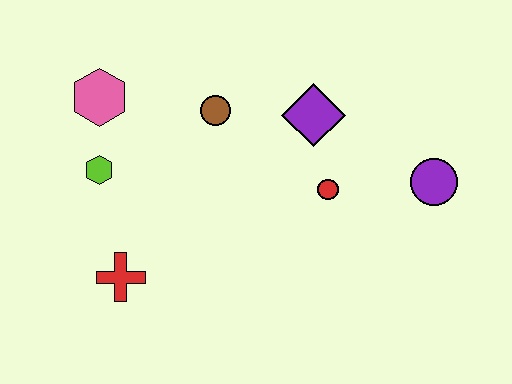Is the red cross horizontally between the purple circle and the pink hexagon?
Yes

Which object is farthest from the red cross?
The purple circle is farthest from the red cross.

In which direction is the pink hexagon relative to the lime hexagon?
The pink hexagon is above the lime hexagon.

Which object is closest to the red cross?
The lime hexagon is closest to the red cross.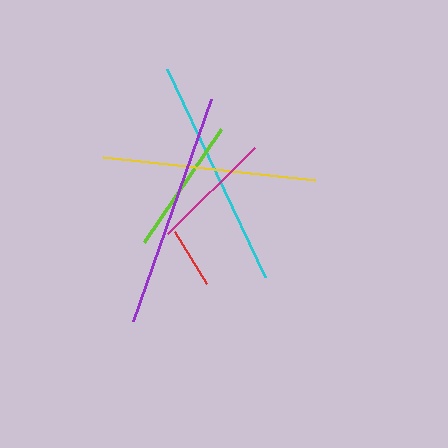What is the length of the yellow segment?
The yellow segment is approximately 213 pixels long.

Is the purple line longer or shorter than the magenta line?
The purple line is longer than the magenta line.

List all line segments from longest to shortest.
From longest to shortest: purple, cyan, yellow, lime, magenta, red.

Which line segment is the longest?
The purple line is the longest at approximately 236 pixels.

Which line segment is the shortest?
The red line is the shortest at approximately 60 pixels.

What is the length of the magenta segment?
The magenta segment is approximately 123 pixels long.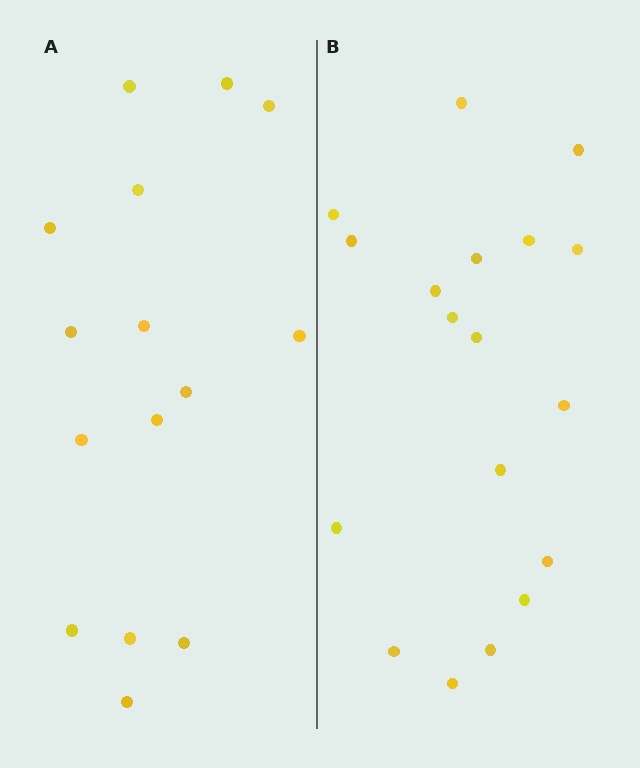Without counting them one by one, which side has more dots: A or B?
Region B (the right region) has more dots.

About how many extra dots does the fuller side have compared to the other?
Region B has just a few more — roughly 2 or 3 more dots than region A.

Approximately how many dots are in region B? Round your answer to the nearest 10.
About 20 dots. (The exact count is 18, which rounds to 20.)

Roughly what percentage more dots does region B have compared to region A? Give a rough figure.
About 20% more.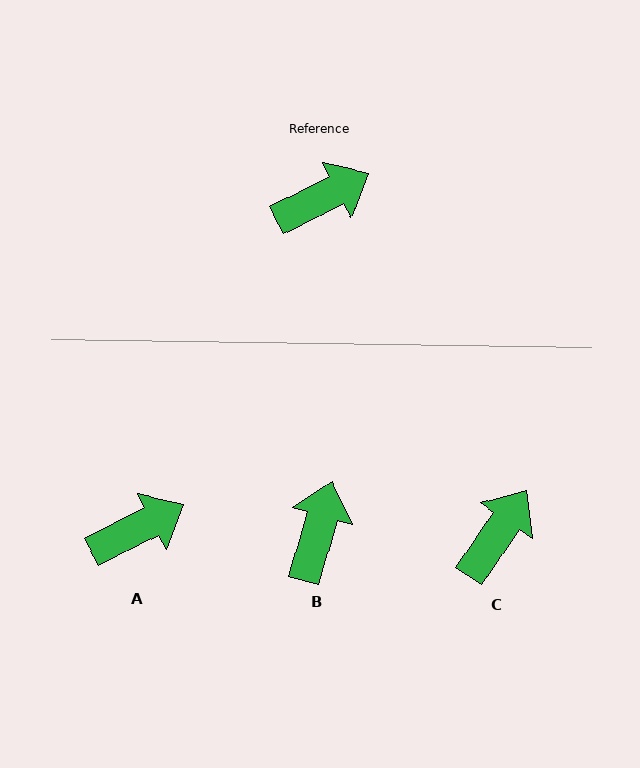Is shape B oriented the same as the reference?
No, it is off by about 47 degrees.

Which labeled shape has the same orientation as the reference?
A.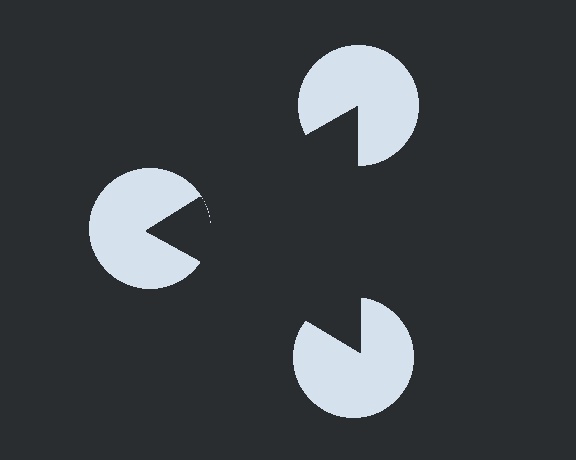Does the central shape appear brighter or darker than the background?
It typically appears slightly darker than the background, even though no actual brightness change is drawn.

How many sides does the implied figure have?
3 sides.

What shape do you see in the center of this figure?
An illusory triangle — its edges are inferred from the aligned wedge cuts in the pac-man discs, not physically drawn.